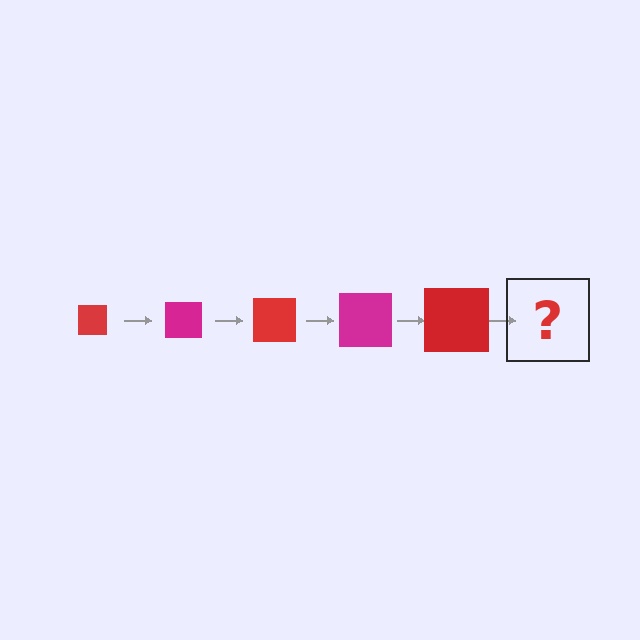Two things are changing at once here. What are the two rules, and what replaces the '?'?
The two rules are that the square grows larger each step and the color cycles through red and magenta. The '?' should be a magenta square, larger than the previous one.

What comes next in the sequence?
The next element should be a magenta square, larger than the previous one.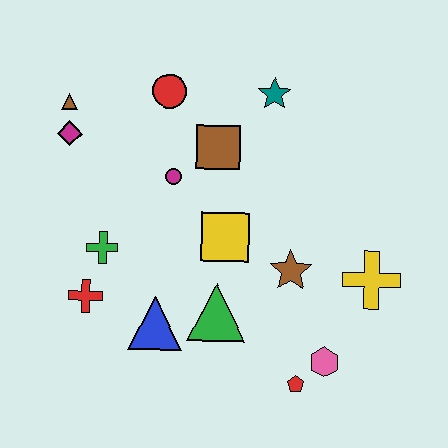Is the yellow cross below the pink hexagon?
No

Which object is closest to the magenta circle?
The brown square is closest to the magenta circle.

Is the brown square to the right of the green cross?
Yes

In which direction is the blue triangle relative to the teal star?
The blue triangle is below the teal star.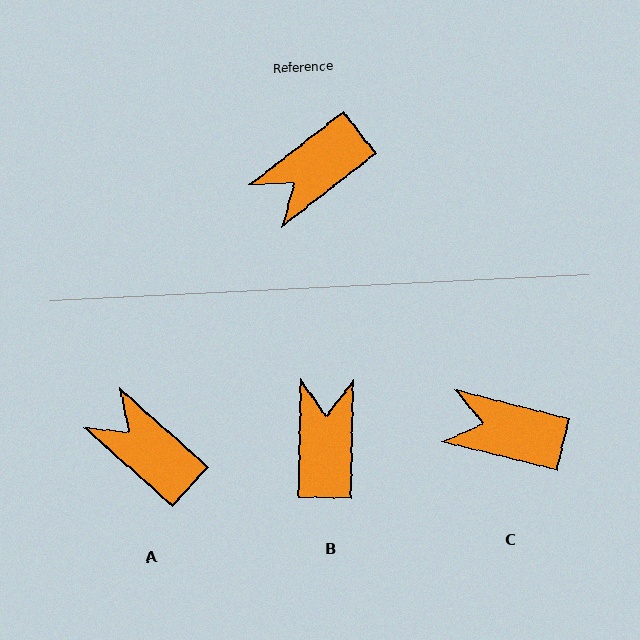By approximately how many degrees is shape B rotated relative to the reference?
Approximately 129 degrees clockwise.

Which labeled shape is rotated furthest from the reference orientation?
B, about 129 degrees away.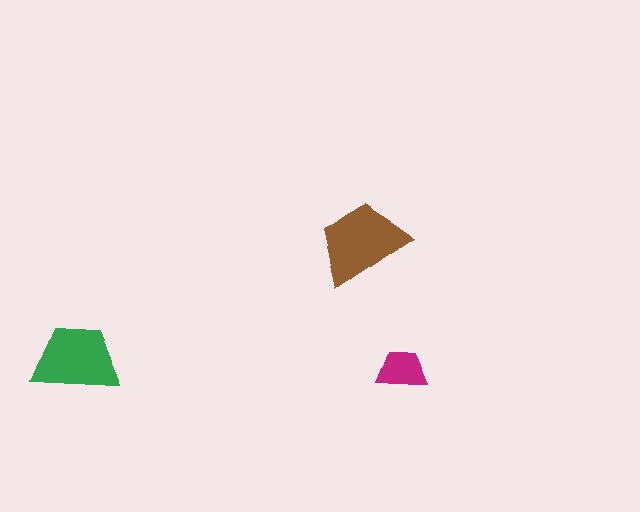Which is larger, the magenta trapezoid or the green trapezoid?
The green one.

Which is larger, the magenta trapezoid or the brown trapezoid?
The brown one.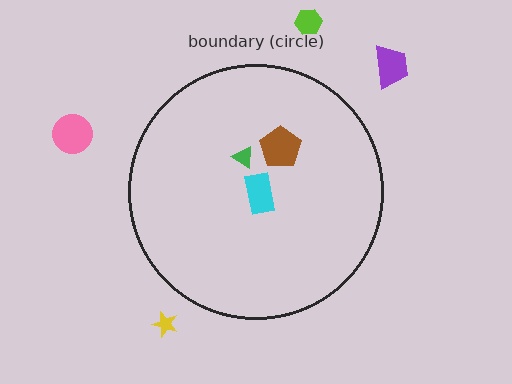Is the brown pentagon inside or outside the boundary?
Inside.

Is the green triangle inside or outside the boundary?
Inside.